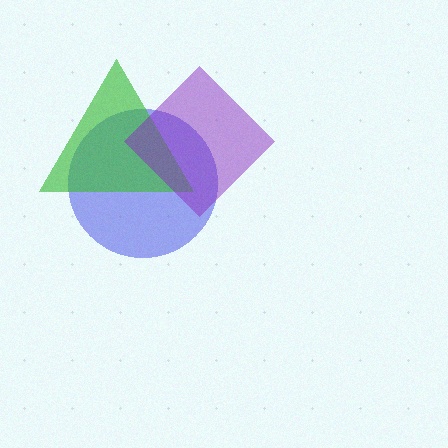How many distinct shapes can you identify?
There are 3 distinct shapes: a blue circle, a green triangle, a purple diamond.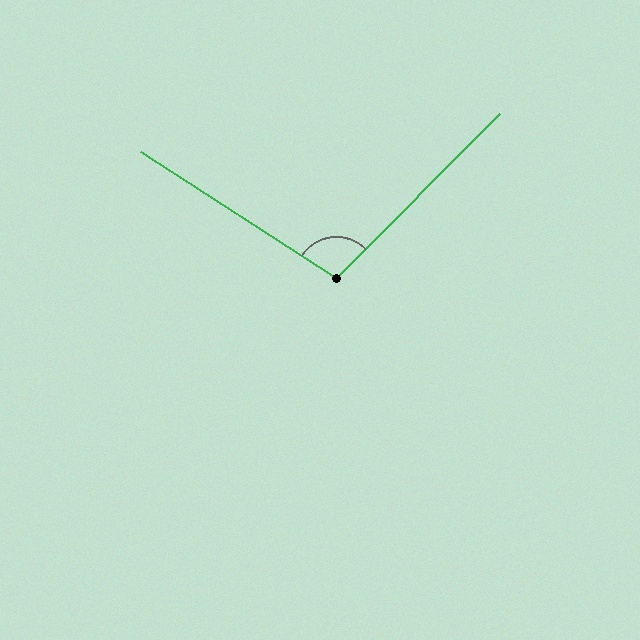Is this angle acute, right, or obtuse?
It is obtuse.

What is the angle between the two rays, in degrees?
Approximately 102 degrees.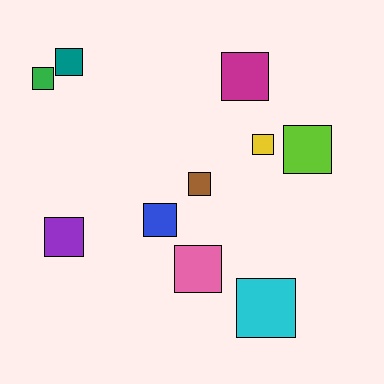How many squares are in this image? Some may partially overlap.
There are 10 squares.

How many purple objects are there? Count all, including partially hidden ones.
There is 1 purple object.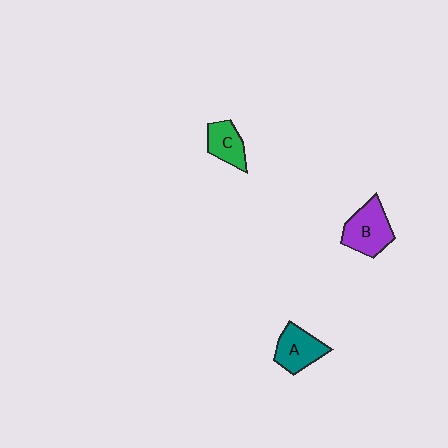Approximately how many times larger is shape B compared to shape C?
Approximately 1.5 times.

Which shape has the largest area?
Shape B (purple).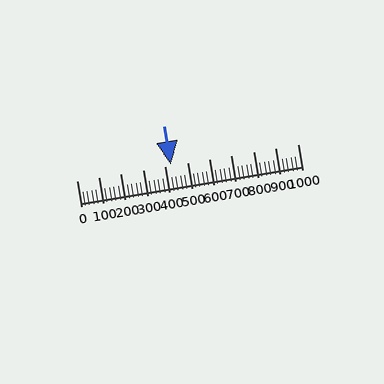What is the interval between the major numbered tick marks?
The major tick marks are spaced 100 units apart.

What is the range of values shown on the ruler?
The ruler shows values from 0 to 1000.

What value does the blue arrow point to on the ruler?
The blue arrow points to approximately 427.